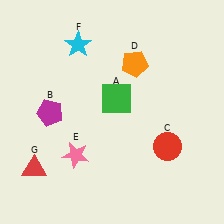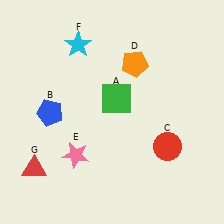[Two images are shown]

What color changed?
The pentagon (B) changed from magenta in Image 1 to blue in Image 2.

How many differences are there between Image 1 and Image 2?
There is 1 difference between the two images.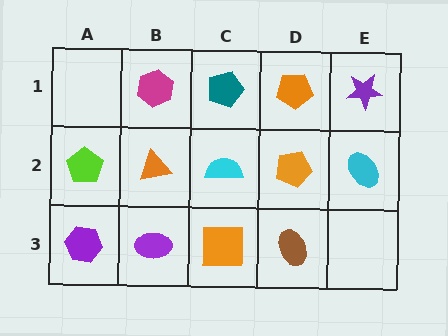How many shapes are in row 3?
4 shapes.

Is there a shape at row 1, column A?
No, that cell is empty.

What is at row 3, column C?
An orange square.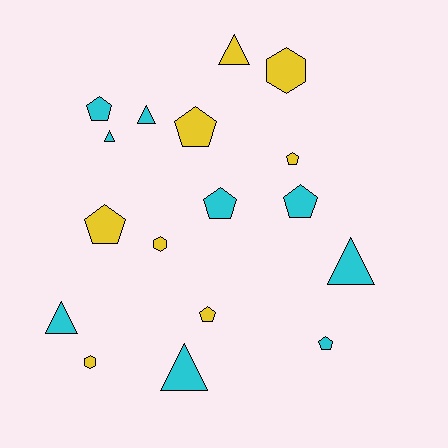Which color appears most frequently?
Cyan, with 9 objects.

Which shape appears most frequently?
Pentagon, with 8 objects.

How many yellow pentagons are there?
There are 4 yellow pentagons.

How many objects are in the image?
There are 17 objects.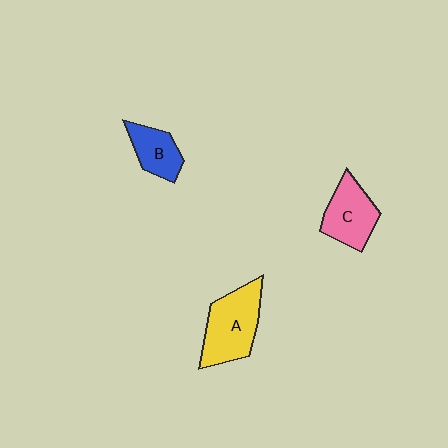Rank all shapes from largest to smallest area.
From largest to smallest: A (yellow), C (pink), B (blue).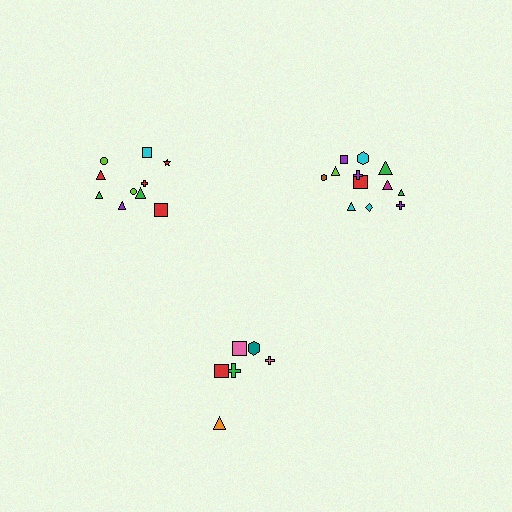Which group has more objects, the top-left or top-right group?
The top-right group.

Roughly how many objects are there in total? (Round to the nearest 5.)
Roughly 30 objects in total.